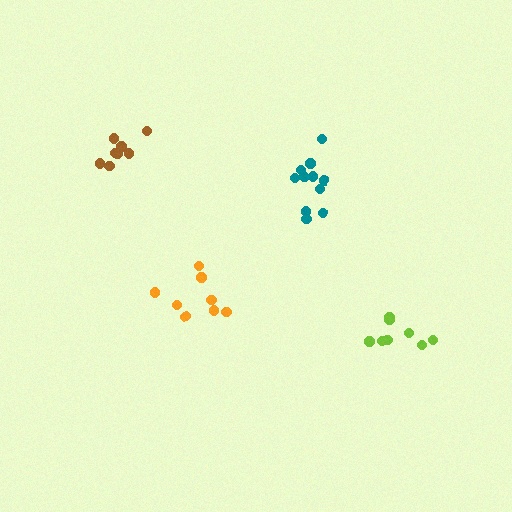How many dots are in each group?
Group 1: 8 dots, Group 2: 11 dots, Group 3: 8 dots, Group 4: 8 dots (35 total).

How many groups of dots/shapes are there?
There are 4 groups.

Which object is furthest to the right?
The lime cluster is rightmost.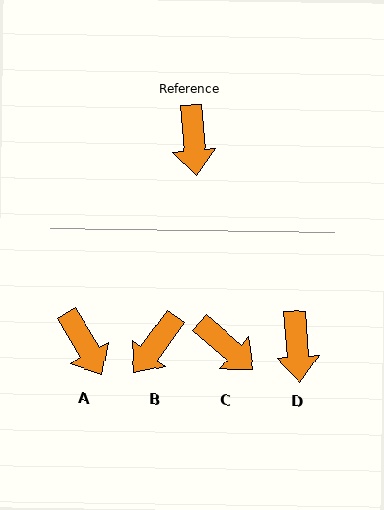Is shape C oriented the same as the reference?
No, it is off by about 45 degrees.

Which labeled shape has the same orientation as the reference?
D.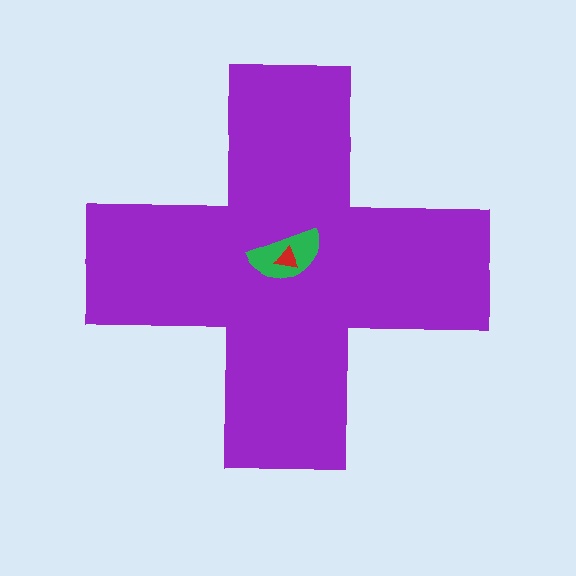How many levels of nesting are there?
3.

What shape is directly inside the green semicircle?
The red triangle.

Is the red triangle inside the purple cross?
Yes.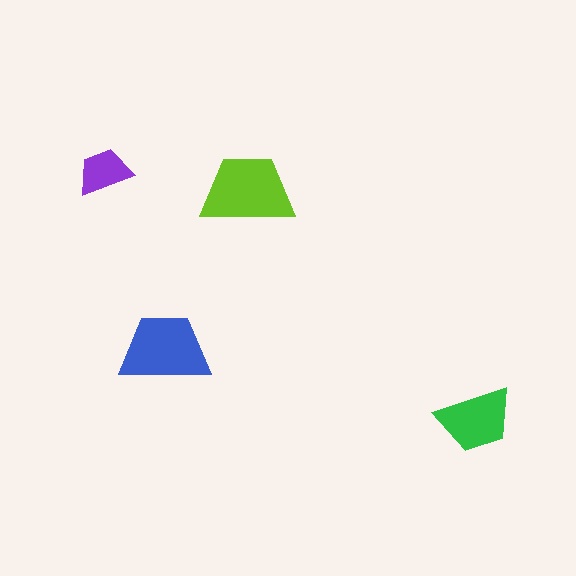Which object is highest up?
The purple trapezoid is topmost.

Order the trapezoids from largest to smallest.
the lime one, the blue one, the green one, the purple one.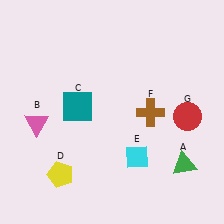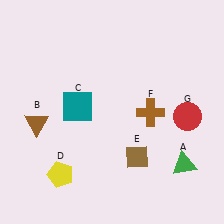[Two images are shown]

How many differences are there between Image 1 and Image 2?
There are 2 differences between the two images.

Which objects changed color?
B changed from pink to brown. E changed from cyan to brown.